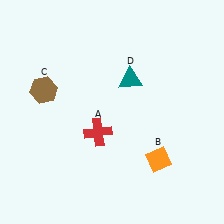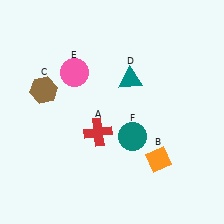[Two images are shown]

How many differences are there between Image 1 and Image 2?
There are 2 differences between the two images.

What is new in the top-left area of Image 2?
A pink circle (E) was added in the top-left area of Image 2.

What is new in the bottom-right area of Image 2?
A teal circle (F) was added in the bottom-right area of Image 2.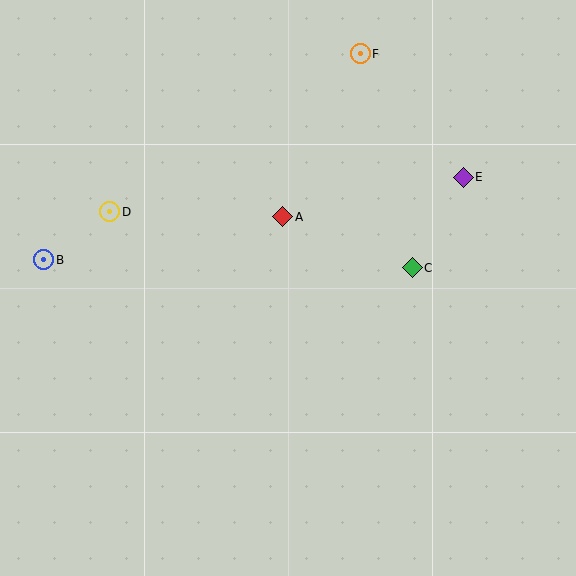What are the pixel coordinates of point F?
Point F is at (360, 54).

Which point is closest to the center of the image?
Point A at (283, 217) is closest to the center.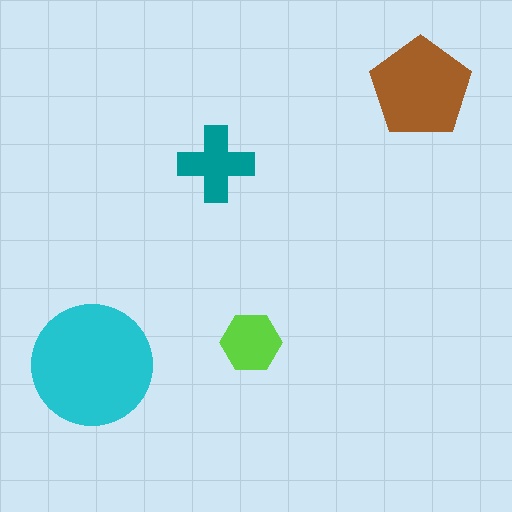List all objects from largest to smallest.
The cyan circle, the brown pentagon, the teal cross, the lime hexagon.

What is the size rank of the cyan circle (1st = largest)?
1st.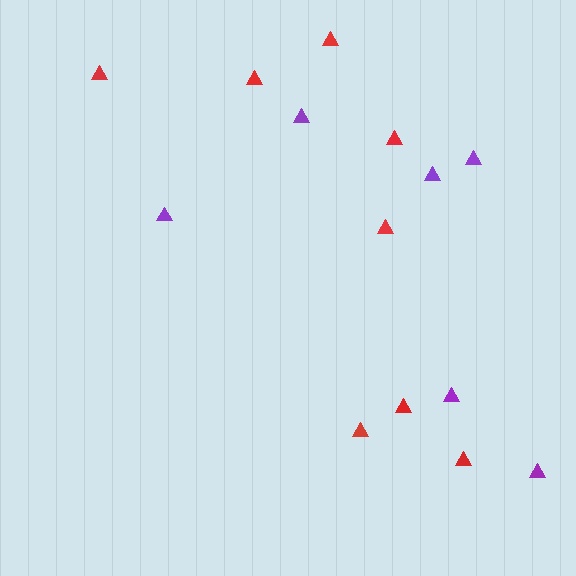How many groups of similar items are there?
There are 2 groups: one group of red triangles (8) and one group of purple triangles (6).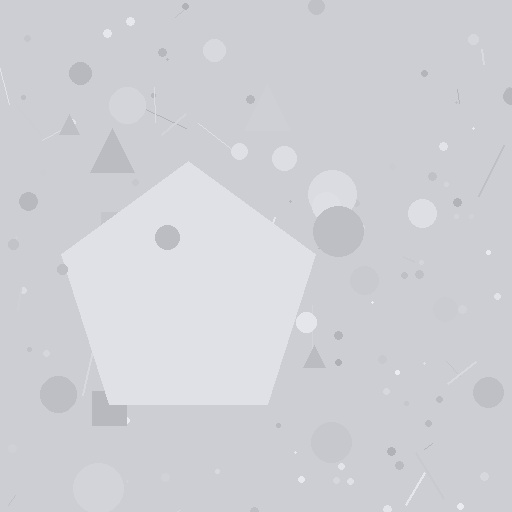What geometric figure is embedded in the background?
A pentagon is embedded in the background.